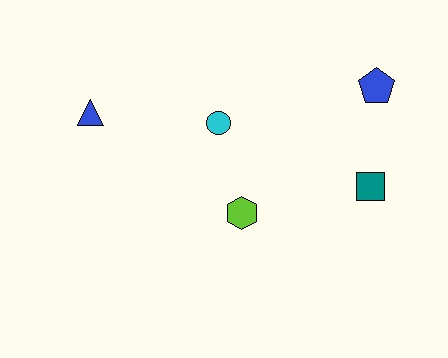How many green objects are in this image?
There are no green objects.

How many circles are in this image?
There is 1 circle.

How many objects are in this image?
There are 5 objects.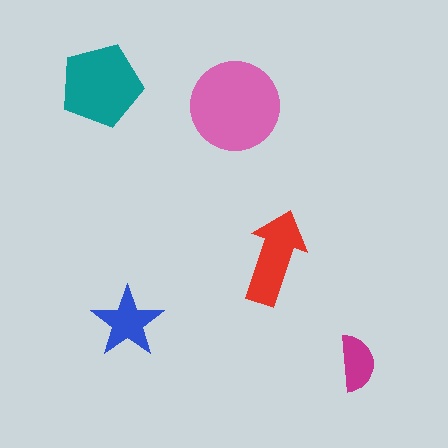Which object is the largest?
The pink circle.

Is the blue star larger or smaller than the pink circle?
Smaller.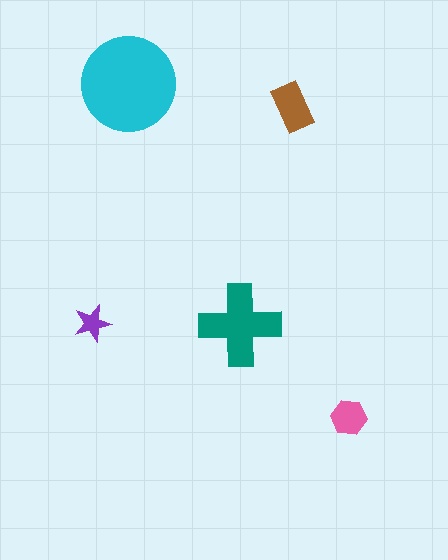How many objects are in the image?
There are 5 objects in the image.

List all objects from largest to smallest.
The cyan circle, the teal cross, the brown rectangle, the pink hexagon, the purple star.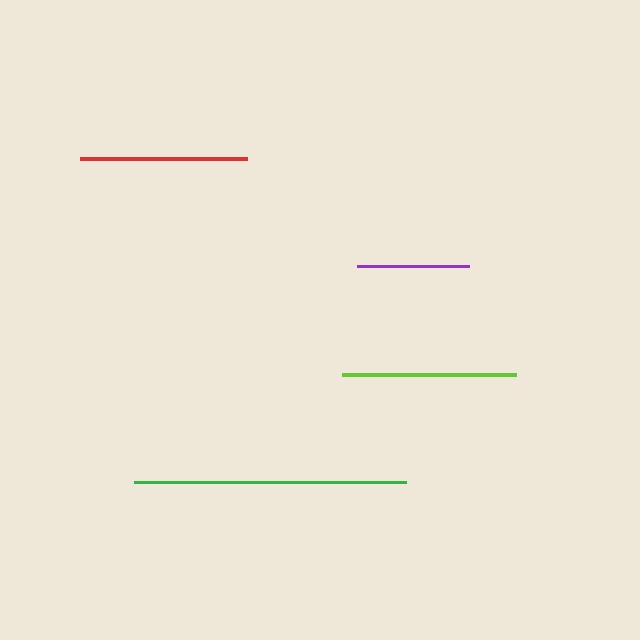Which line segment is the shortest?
The purple line is the shortest at approximately 112 pixels.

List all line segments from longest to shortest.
From longest to shortest: green, lime, red, purple.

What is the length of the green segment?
The green segment is approximately 272 pixels long.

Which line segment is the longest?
The green line is the longest at approximately 272 pixels.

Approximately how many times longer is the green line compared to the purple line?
The green line is approximately 2.4 times the length of the purple line.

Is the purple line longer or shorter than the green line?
The green line is longer than the purple line.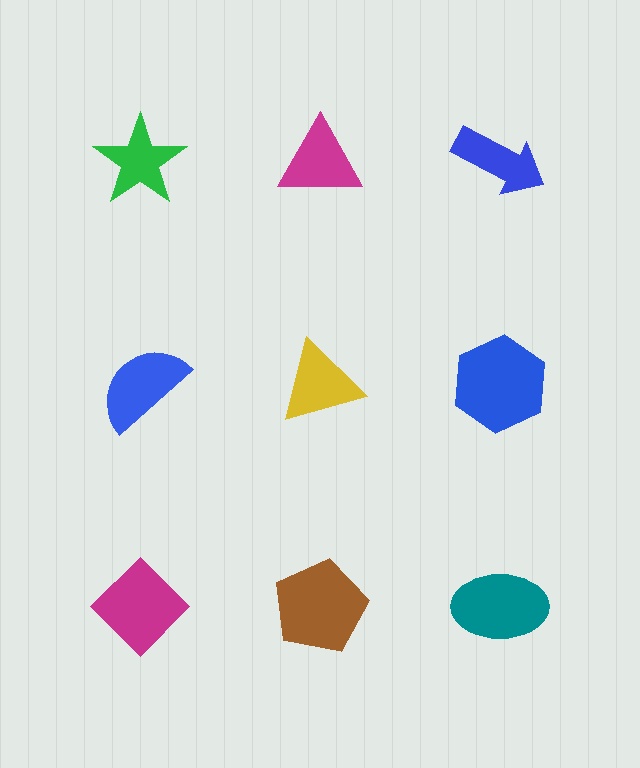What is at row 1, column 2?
A magenta triangle.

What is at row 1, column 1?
A green star.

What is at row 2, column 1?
A blue semicircle.